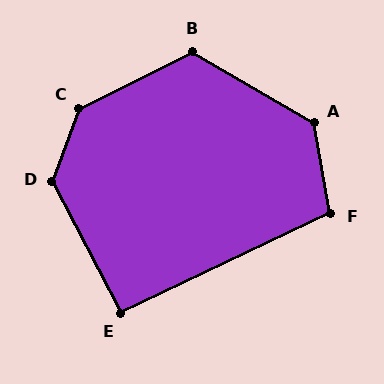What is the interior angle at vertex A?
Approximately 131 degrees (obtuse).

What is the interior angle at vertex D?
Approximately 132 degrees (obtuse).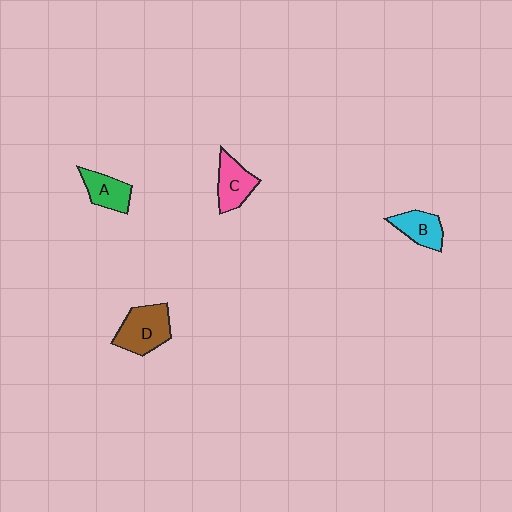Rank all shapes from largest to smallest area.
From largest to smallest: D (brown), C (pink), A (green), B (cyan).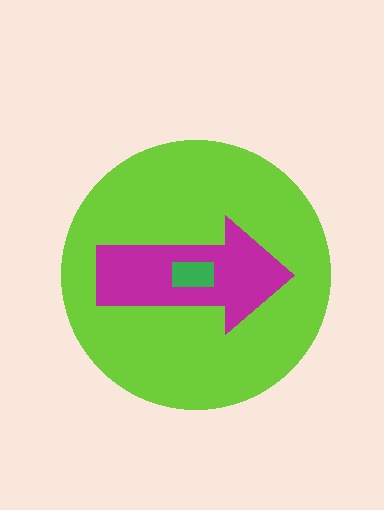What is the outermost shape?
The lime circle.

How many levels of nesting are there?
3.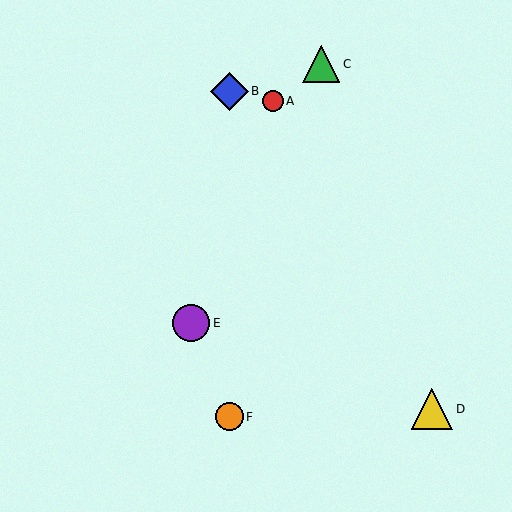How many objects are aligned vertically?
2 objects (B, F) are aligned vertically.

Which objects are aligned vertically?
Objects B, F are aligned vertically.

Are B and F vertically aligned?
Yes, both are at x≈229.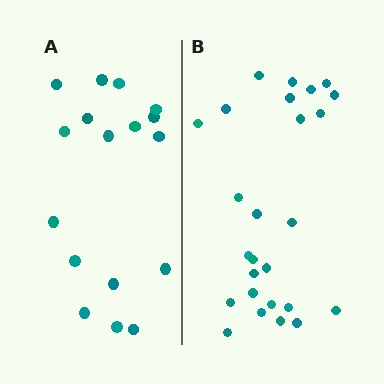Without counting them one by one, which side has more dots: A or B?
Region B (the right region) has more dots.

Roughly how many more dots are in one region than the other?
Region B has roughly 8 or so more dots than region A.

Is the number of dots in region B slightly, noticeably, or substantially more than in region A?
Region B has substantially more. The ratio is roughly 1.5 to 1.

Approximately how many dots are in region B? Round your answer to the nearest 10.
About 30 dots. (The exact count is 26, which rounds to 30.)